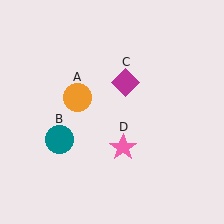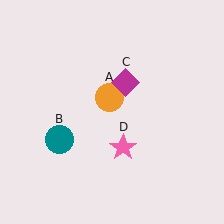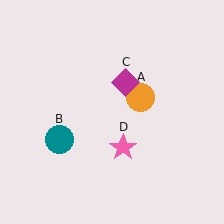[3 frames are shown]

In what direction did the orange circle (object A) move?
The orange circle (object A) moved right.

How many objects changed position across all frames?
1 object changed position: orange circle (object A).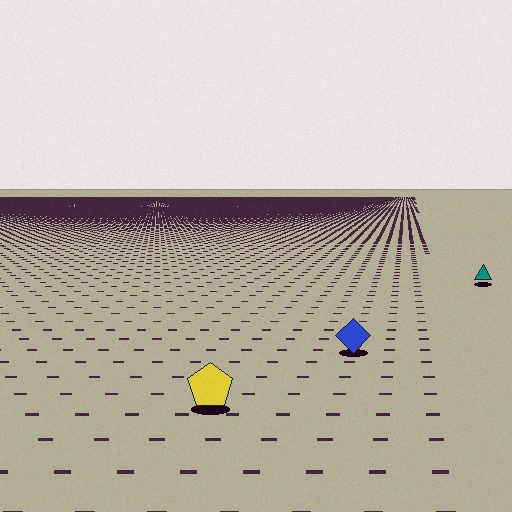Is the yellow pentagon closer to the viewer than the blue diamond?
Yes. The yellow pentagon is closer — you can tell from the texture gradient: the ground texture is coarser near it.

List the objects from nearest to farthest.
From nearest to farthest: the yellow pentagon, the blue diamond, the teal triangle.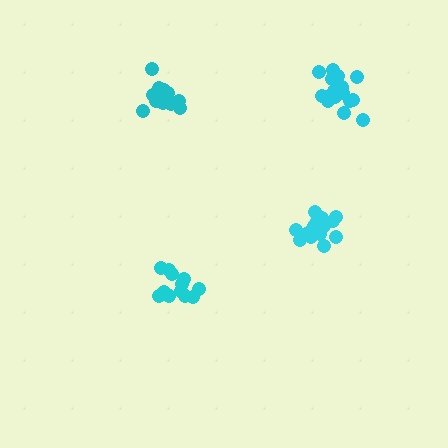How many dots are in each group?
Group 1: 14 dots, Group 2: 16 dots, Group 3: 13 dots, Group 4: 16 dots (59 total).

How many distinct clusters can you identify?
There are 4 distinct clusters.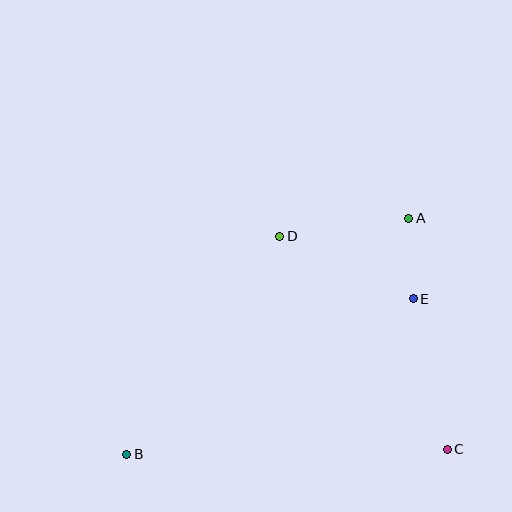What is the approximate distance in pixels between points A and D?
The distance between A and D is approximately 130 pixels.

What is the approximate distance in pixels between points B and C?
The distance between B and C is approximately 321 pixels.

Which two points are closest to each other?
Points A and E are closest to each other.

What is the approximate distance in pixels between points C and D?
The distance between C and D is approximately 271 pixels.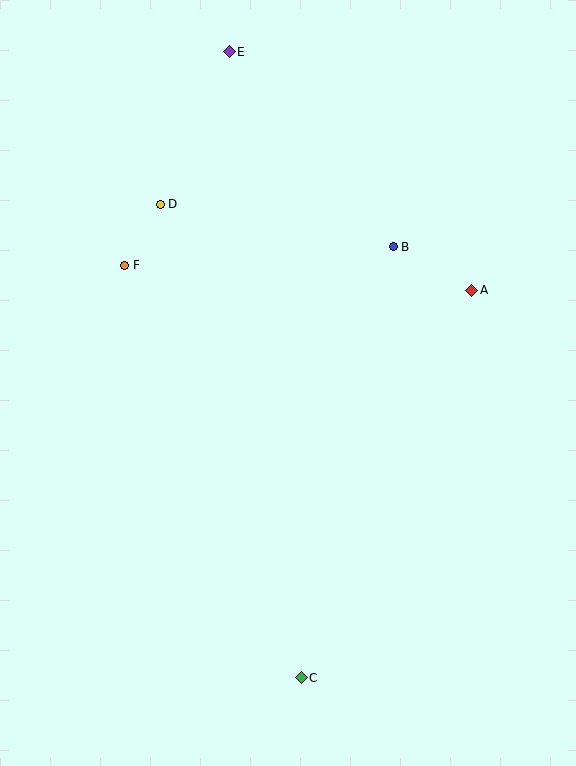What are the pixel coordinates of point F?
Point F is at (125, 265).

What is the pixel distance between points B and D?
The distance between B and D is 237 pixels.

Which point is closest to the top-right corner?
Point B is closest to the top-right corner.